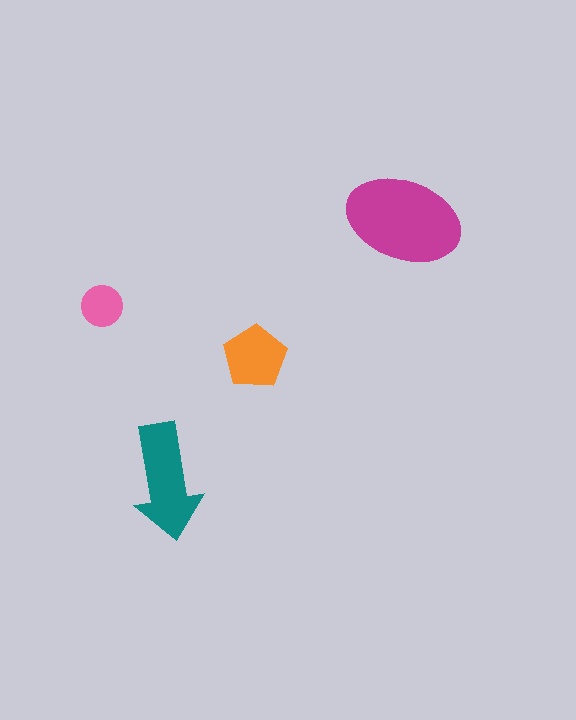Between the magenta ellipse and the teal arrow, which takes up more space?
The magenta ellipse.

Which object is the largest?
The magenta ellipse.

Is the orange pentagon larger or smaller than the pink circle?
Larger.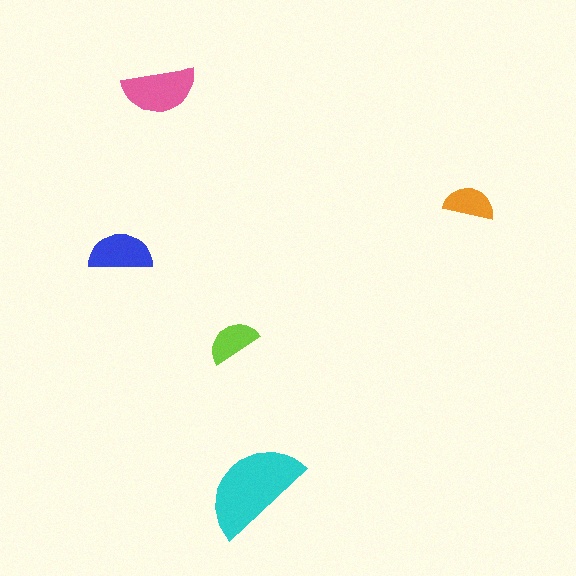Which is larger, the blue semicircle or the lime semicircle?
The blue one.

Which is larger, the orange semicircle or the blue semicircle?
The blue one.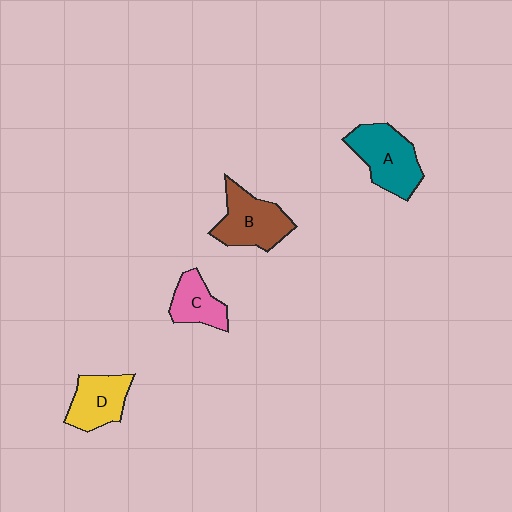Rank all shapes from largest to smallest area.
From largest to smallest: A (teal), B (brown), D (yellow), C (pink).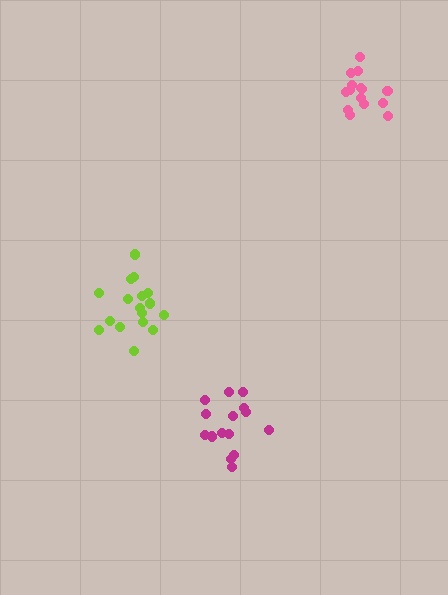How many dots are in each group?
Group 1: 16 dots, Group 2: 17 dots, Group 3: 15 dots (48 total).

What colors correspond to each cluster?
The clusters are colored: magenta, lime, pink.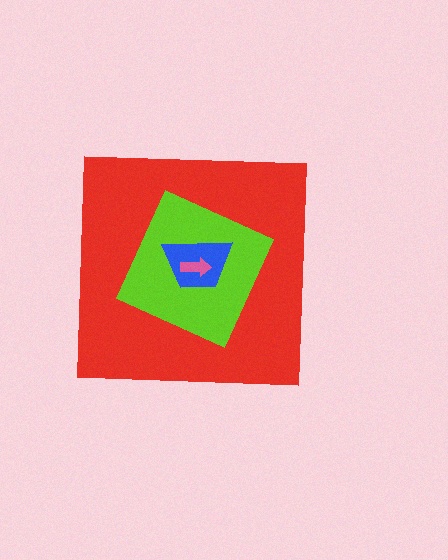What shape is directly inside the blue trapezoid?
The pink arrow.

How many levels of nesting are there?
4.